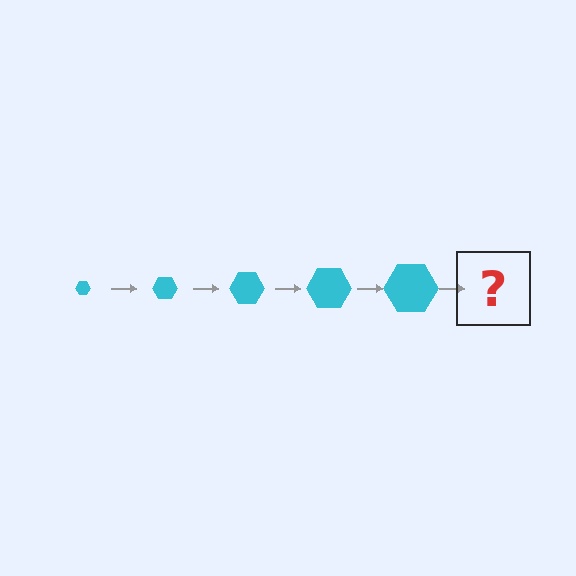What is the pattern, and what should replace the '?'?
The pattern is that the hexagon gets progressively larger each step. The '?' should be a cyan hexagon, larger than the previous one.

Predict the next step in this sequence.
The next step is a cyan hexagon, larger than the previous one.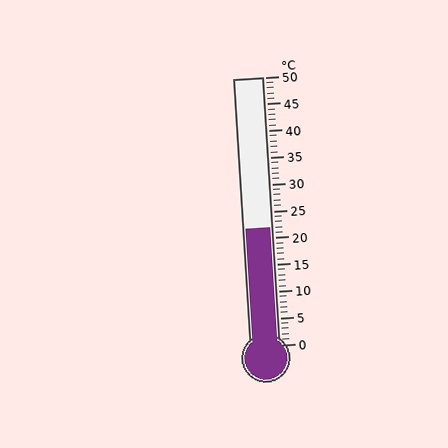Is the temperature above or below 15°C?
The temperature is above 15°C.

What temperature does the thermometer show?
The thermometer shows approximately 22°C.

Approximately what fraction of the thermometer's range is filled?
The thermometer is filled to approximately 45% of its range.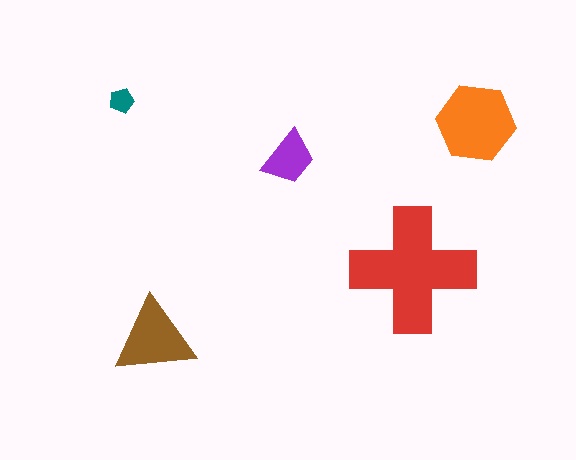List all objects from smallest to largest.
The teal pentagon, the purple trapezoid, the brown triangle, the orange hexagon, the red cross.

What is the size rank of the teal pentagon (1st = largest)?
5th.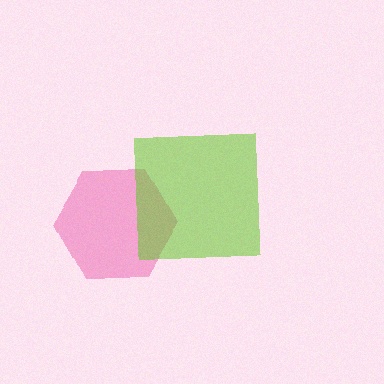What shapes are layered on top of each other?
The layered shapes are: a pink hexagon, a lime square.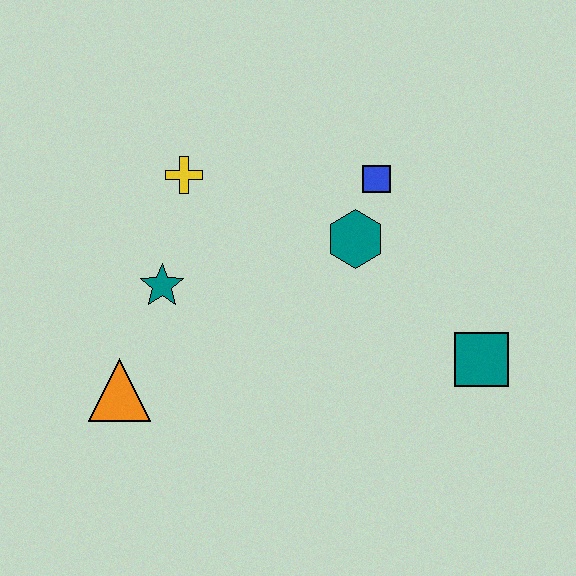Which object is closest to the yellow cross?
The teal star is closest to the yellow cross.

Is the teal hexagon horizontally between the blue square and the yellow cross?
Yes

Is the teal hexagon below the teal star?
No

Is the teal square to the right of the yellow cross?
Yes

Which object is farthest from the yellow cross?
The teal square is farthest from the yellow cross.